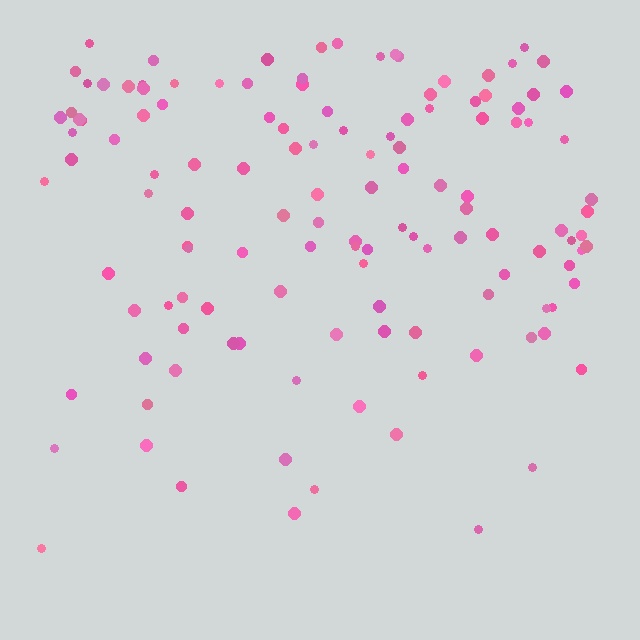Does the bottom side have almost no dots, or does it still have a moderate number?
Still a moderate number, just noticeably fewer than the top.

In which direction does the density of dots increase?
From bottom to top, with the top side densest.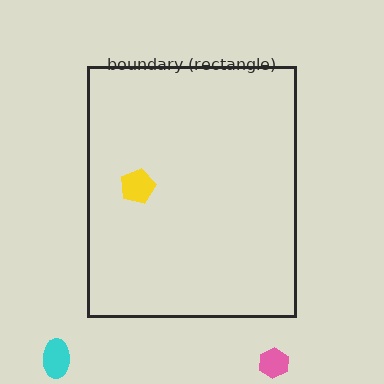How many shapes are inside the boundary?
1 inside, 2 outside.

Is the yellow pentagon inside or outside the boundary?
Inside.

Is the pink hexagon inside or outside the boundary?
Outside.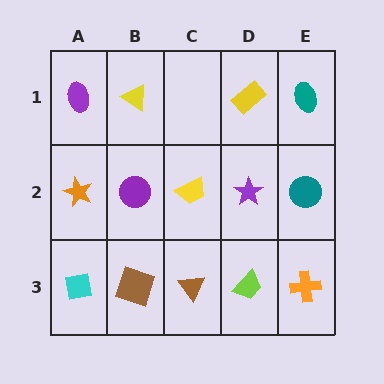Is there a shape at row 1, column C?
No, that cell is empty.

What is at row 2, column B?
A purple circle.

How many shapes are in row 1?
4 shapes.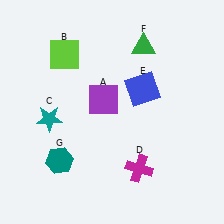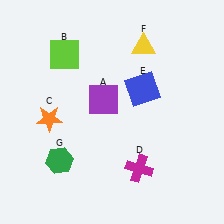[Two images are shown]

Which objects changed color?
C changed from teal to orange. F changed from green to yellow. G changed from teal to green.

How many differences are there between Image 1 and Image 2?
There are 3 differences between the two images.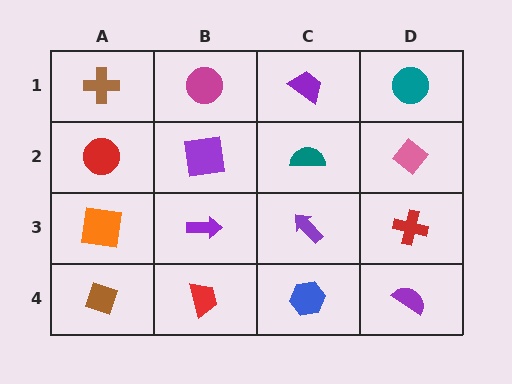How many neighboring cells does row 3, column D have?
3.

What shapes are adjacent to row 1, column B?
A purple square (row 2, column B), a brown cross (row 1, column A), a purple trapezoid (row 1, column C).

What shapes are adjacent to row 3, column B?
A purple square (row 2, column B), a red trapezoid (row 4, column B), an orange square (row 3, column A), a purple arrow (row 3, column C).